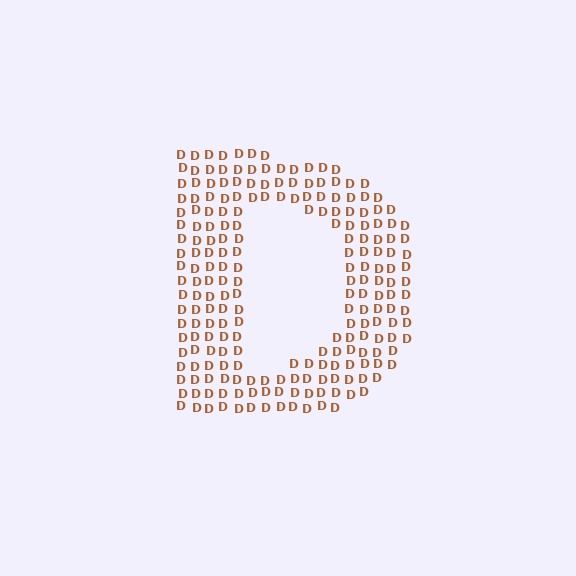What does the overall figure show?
The overall figure shows the letter D.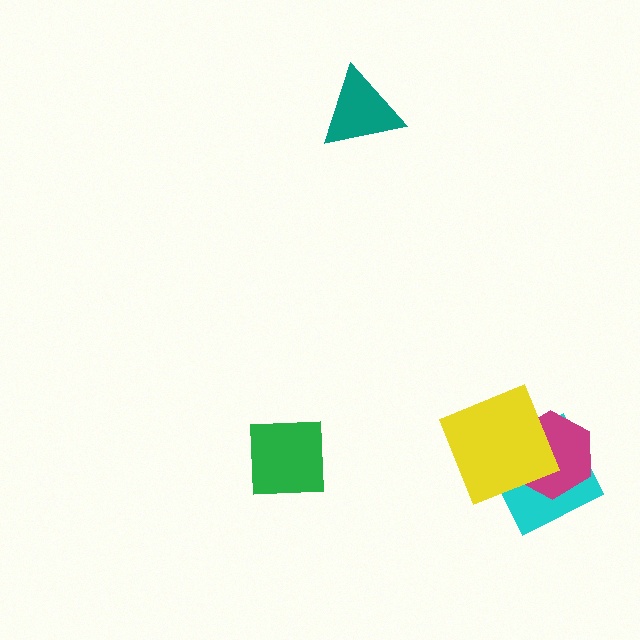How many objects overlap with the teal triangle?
0 objects overlap with the teal triangle.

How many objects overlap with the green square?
0 objects overlap with the green square.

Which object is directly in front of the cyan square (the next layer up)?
The magenta hexagon is directly in front of the cyan square.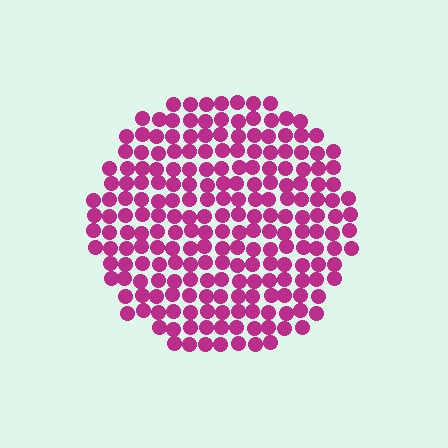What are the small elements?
The small elements are circles.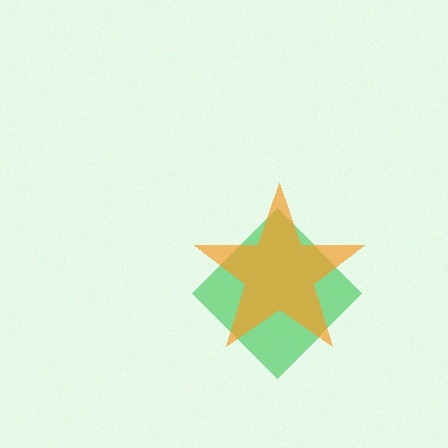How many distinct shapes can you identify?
There are 2 distinct shapes: a green diamond, an orange star.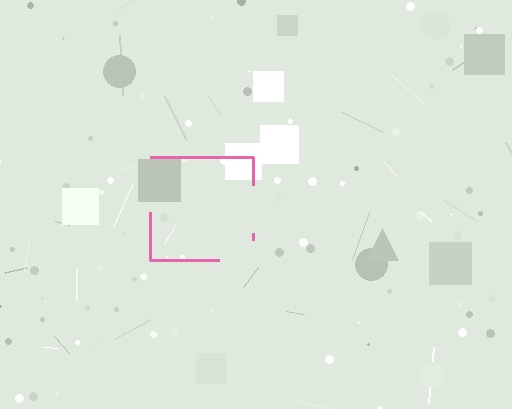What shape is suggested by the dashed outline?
The dashed outline suggests a square.